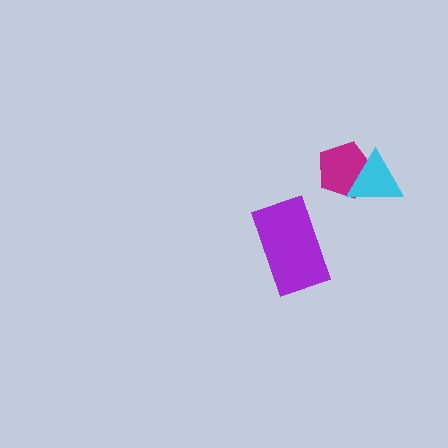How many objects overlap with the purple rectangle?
0 objects overlap with the purple rectangle.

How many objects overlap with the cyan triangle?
1 object overlaps with the cyan triangle.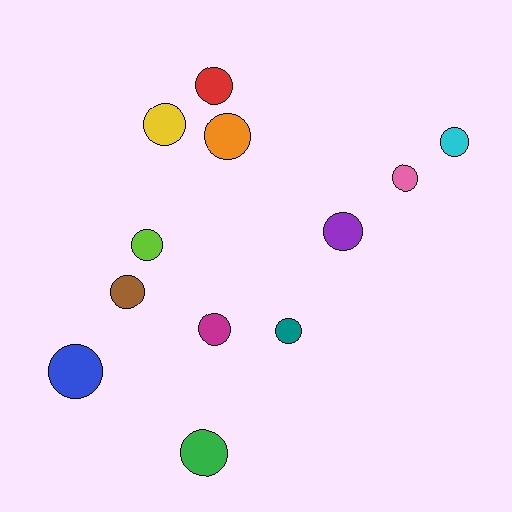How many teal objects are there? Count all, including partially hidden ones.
There is 1 teal object.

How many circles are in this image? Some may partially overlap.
There are 12 circles.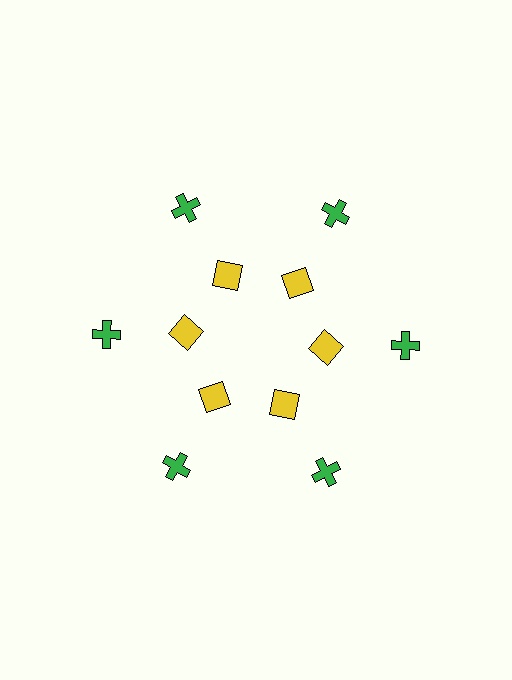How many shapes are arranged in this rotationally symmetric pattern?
There are 12 shapes, arranged in 6 groups of 2.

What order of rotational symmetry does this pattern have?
This pattern has 6-fold rotational symmetry.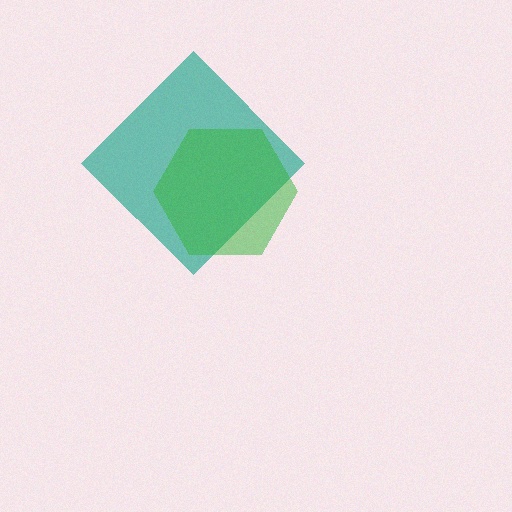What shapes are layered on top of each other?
The layered shapes are: a teal diamond, a green hexagon.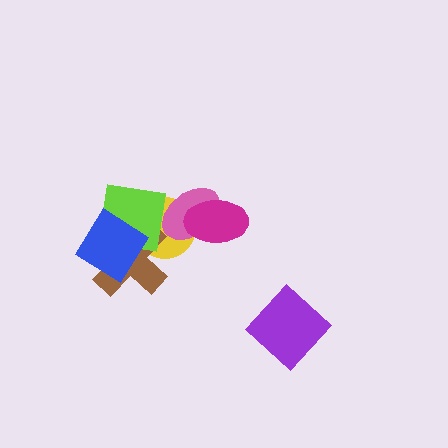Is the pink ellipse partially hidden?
Yes, it is partially covered by another shape.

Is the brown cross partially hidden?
Yes, it is partially covered by another shape.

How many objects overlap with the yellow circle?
4 objects overlap with the yellow circle.